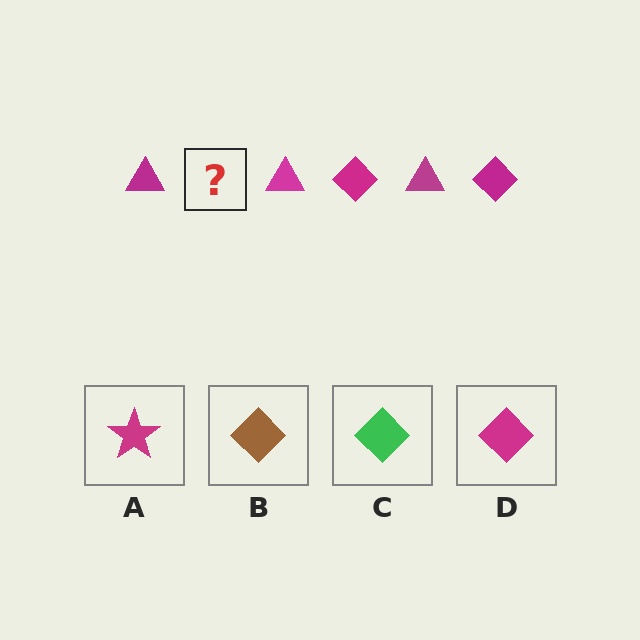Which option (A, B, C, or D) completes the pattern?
D.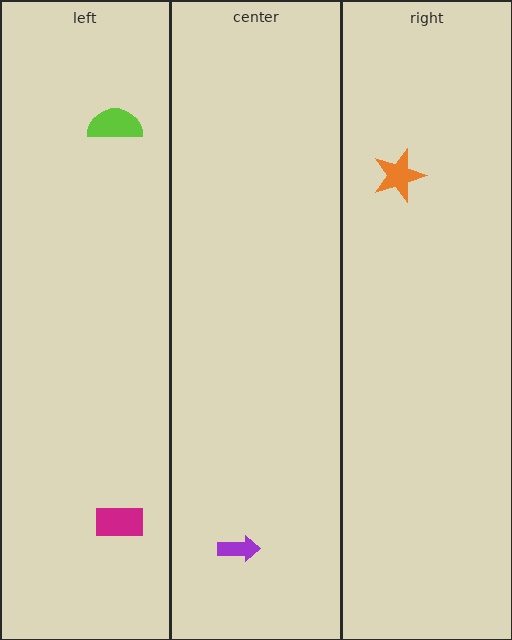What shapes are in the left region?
The lime semicircle, the magenta rectangle.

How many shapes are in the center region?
1.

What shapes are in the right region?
The orange star.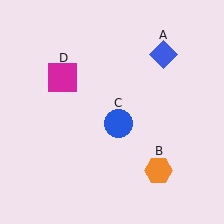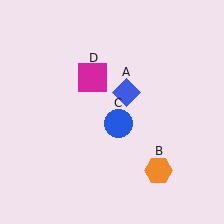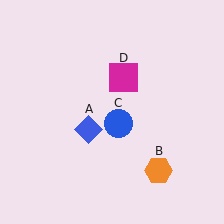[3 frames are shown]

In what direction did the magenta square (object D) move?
The magenta square (object D) moved right.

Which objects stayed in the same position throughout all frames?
Orange hexagon (object B) and blue circle (object C) remained stationary.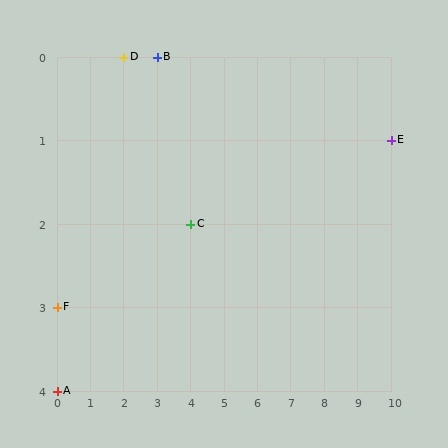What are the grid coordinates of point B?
Point B is at grid coordinates (3, 0).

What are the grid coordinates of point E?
Point E is at grid coordinates (10, 1).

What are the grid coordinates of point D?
Point D is at grid coordinates (2, 0).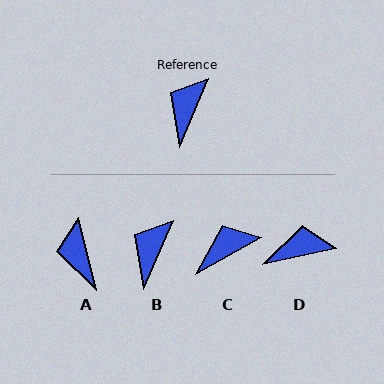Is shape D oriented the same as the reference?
No, it is off by about 55 degrees.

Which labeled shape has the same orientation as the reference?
B.